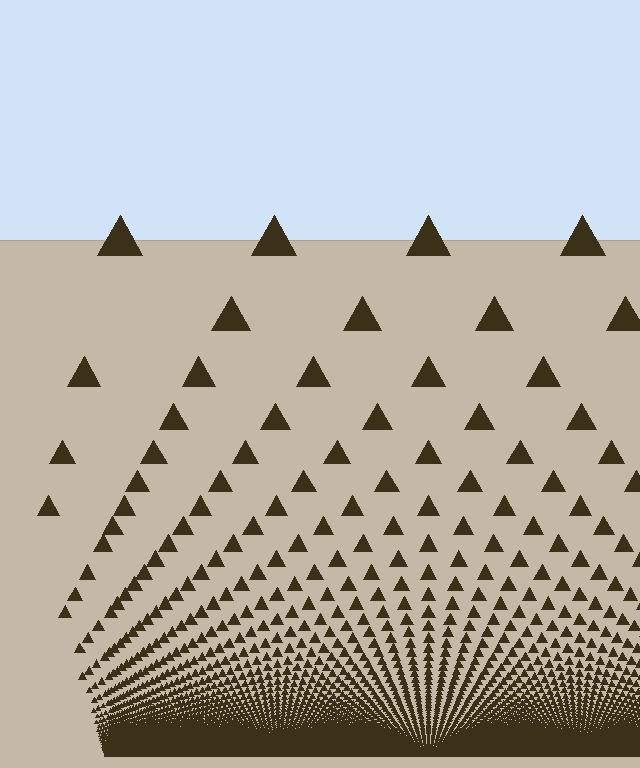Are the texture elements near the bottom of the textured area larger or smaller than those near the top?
Smaller. The gradient is inverted — elements near the bottom are smaller and denser.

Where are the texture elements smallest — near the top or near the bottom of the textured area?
Near the bottom.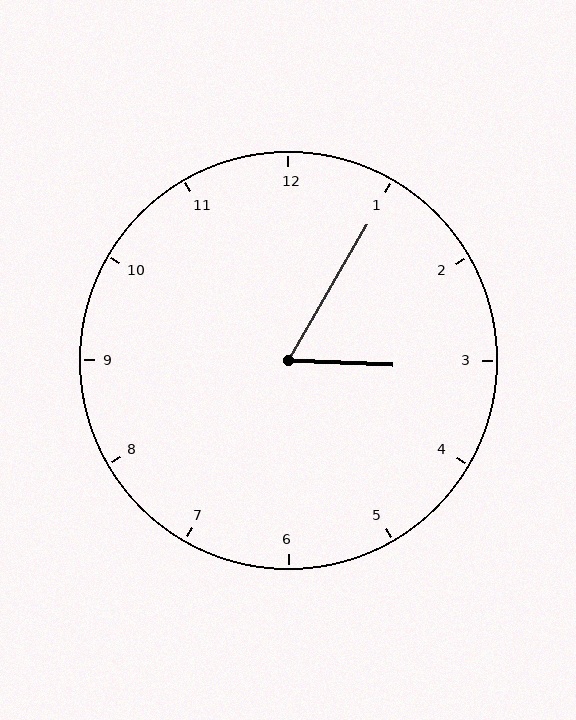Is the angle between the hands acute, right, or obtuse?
It is acute.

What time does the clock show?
3:05.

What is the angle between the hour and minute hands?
Approximately 62 degrees.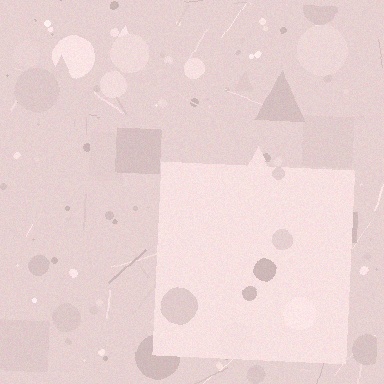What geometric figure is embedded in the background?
A square is embedded in the background.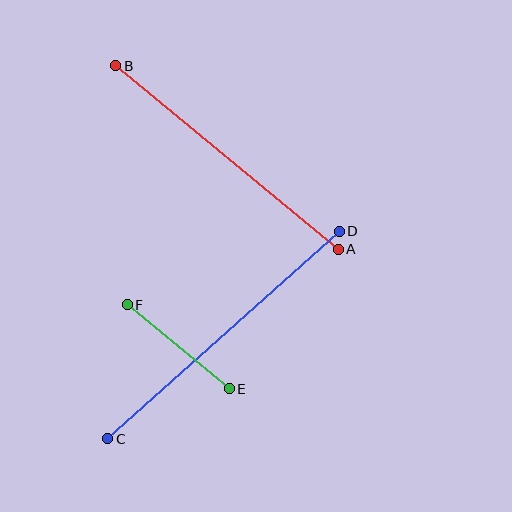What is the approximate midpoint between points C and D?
The midpoint is at approximately (224, 335) pixels.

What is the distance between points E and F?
The distance is approximately 132 pixels.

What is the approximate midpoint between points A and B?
The midpoint is at approximately (227, 158) pixels.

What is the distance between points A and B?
The distance is approximately 288 pixels.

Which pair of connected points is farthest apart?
Points C and D are farthest apart.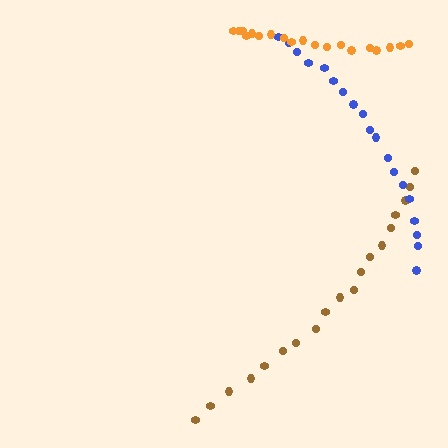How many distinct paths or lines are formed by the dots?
There are 3 distinct paths.